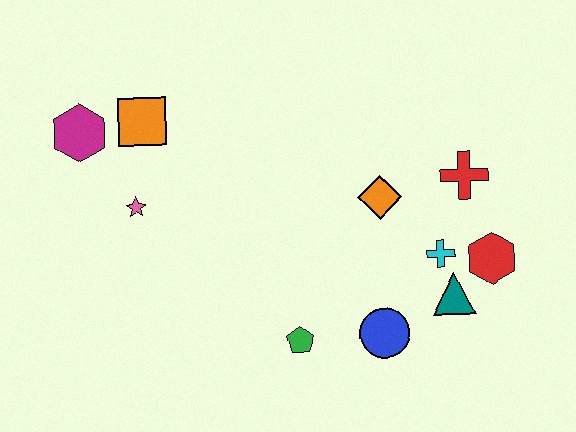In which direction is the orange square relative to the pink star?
The orange square is above the pink star.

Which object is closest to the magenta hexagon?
The orange square is closest to the magenta hexagon.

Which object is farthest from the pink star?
The red hexagon is farthest from the pink star.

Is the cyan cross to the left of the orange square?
No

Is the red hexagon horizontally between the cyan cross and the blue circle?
No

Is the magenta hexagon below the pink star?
No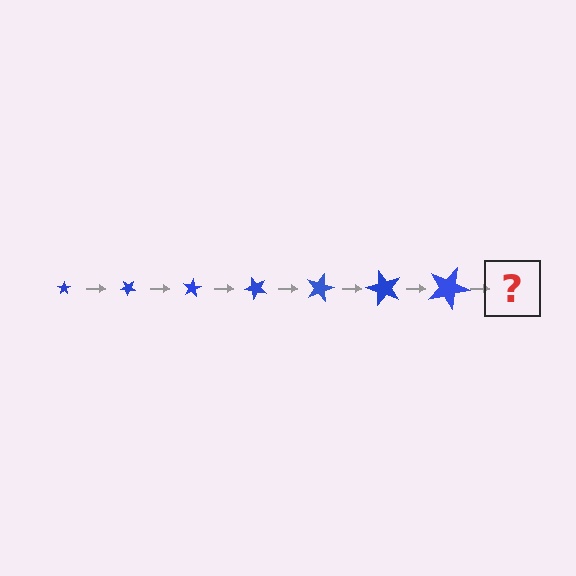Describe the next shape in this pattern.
It should be a star, larger than the previous one and rotated 280 degrees from the start.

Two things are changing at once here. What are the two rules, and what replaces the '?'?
The two rules are that the star grows larger each step and it rotates 40 degrees each step. The '?' should be a star, larger than the previous one and rotated 280 degrees from the start.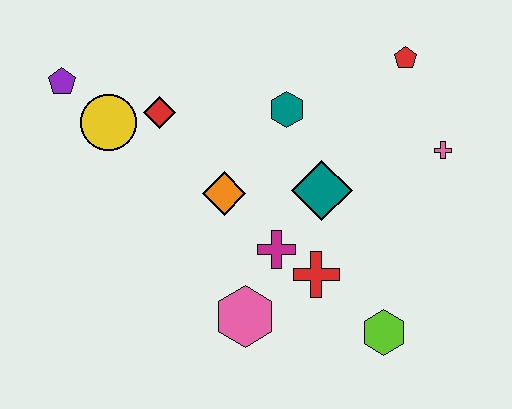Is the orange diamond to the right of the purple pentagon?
Yes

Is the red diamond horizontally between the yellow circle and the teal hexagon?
Yes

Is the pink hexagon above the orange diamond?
No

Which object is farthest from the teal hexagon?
The lime hexagon is farthest from the teal hexagon.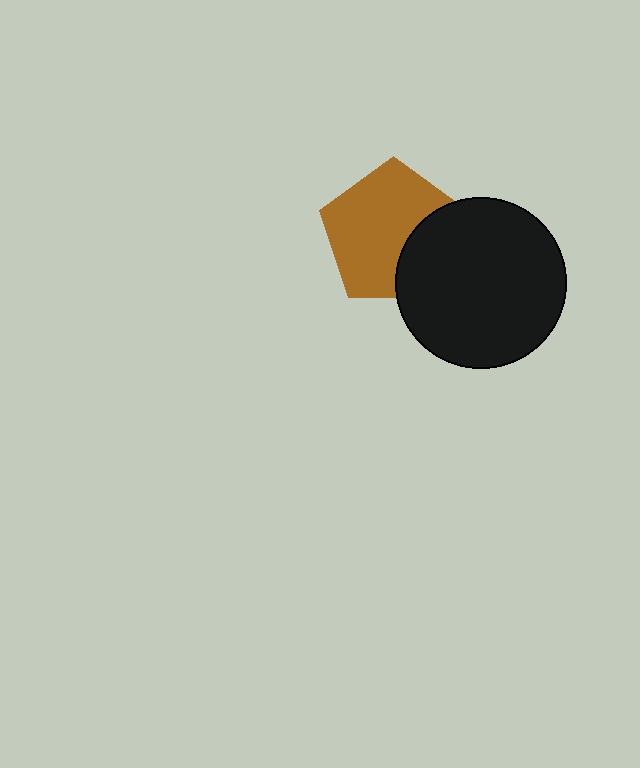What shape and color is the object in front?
The object in front is a black circle.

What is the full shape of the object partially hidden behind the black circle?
The partially hidden object is a brown pentagon.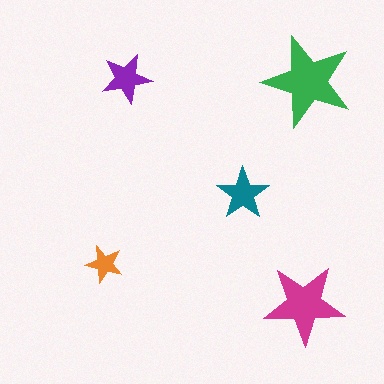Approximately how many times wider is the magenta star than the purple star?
About 1.5 times wider.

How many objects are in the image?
There are 5 objects in the image.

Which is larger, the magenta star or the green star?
The green one.